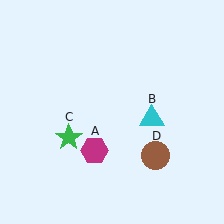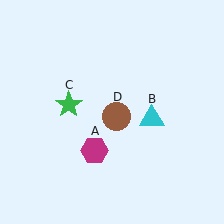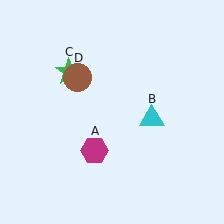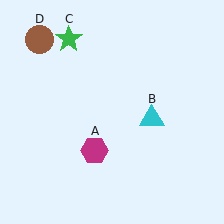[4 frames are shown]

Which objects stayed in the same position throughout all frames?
Magenta hexagon (object A) and cyan triangle (object B) remained stationary.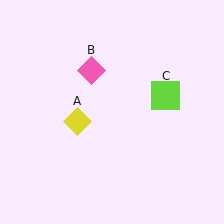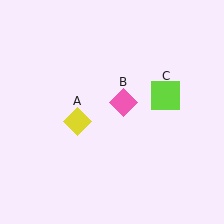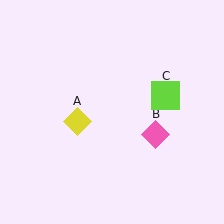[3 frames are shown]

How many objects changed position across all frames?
1 object changed position: pink diamond (object B).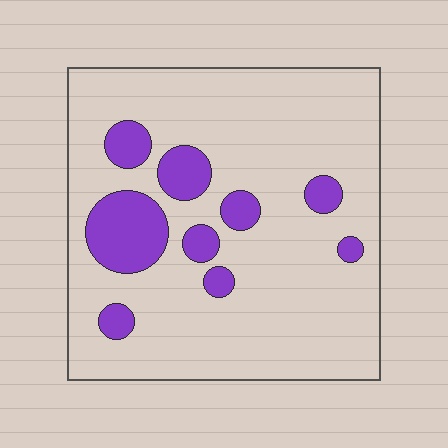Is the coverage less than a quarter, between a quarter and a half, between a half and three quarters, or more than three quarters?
Less than a quarter.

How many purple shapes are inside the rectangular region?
9.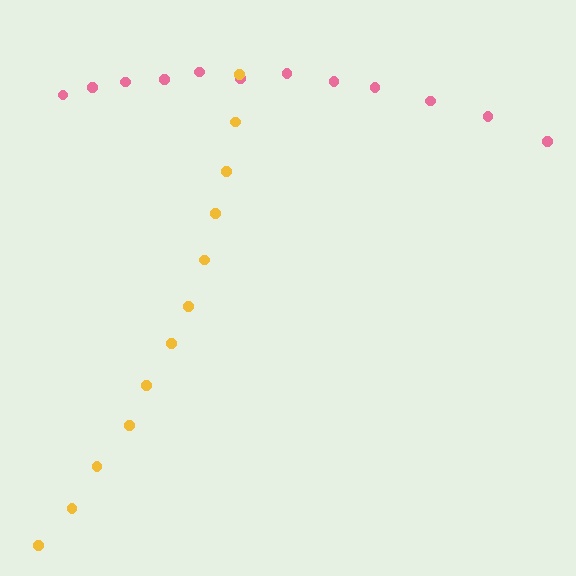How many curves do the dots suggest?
There are 2 distinct paths.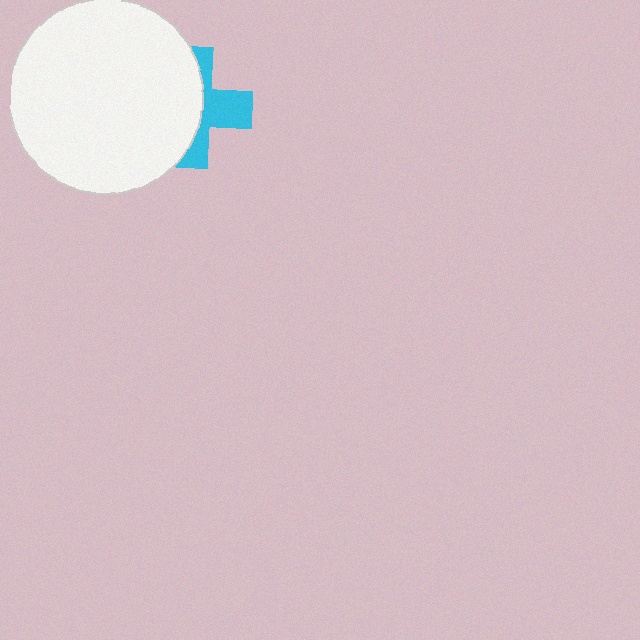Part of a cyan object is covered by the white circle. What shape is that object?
It is a cross.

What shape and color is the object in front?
The object in front is a white circle.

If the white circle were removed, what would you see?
You would see the complete cyan cross.